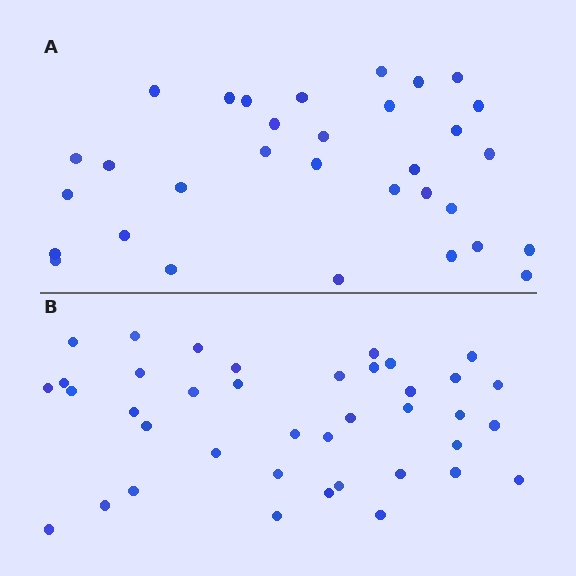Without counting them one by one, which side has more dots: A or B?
Region B (the bottom region) has more dots.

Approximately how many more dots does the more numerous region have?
Region B has roughly 8 or so more dots than region A.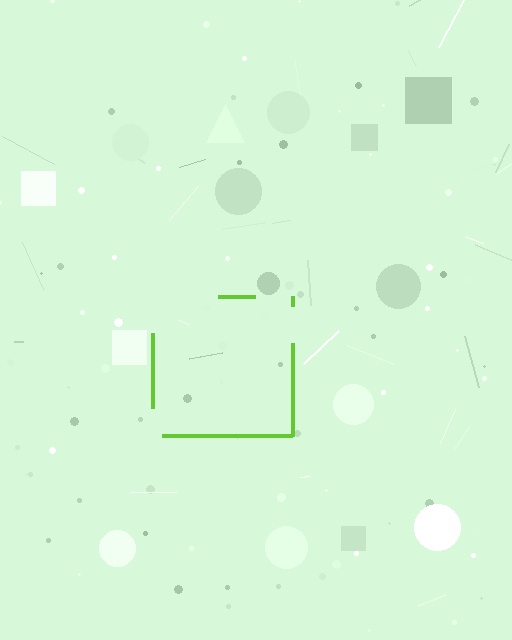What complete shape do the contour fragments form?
The contour fragments form a square.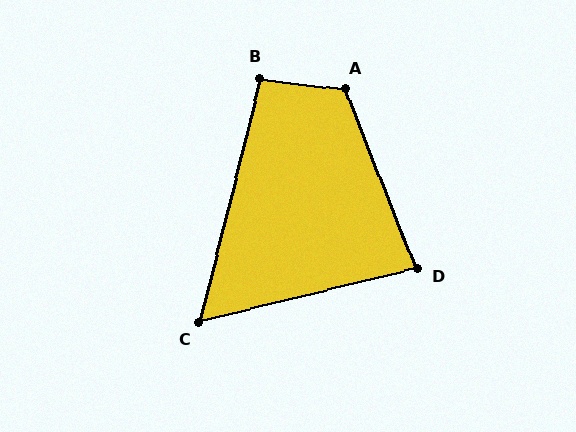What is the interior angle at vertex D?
Approximately 82 degrees (acute).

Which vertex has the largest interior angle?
A, at approximately 118 degrees.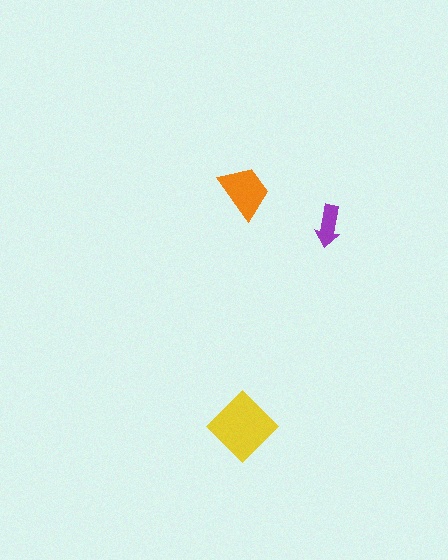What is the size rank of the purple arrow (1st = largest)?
3rd.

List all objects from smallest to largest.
The purple arrow, the orange trapezoid, the yellow diamond.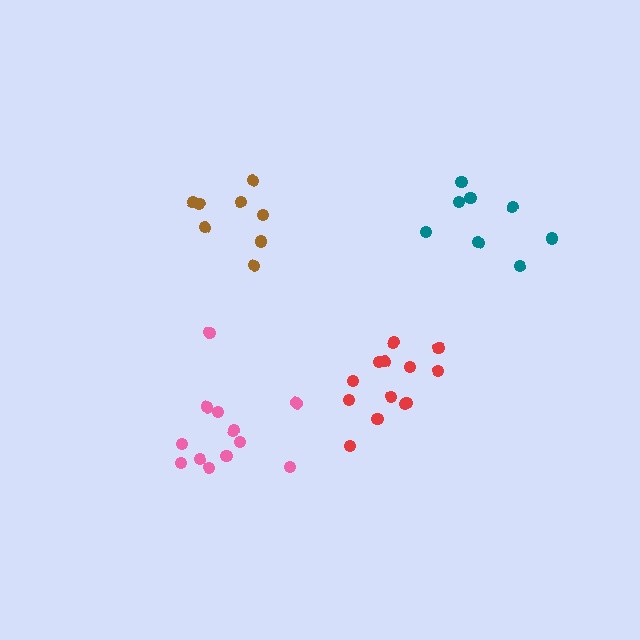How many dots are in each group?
Group 1: 13 dots, Group 2: 12 dots, Group 3: 8 dots, Group 4: 8 dots (41 total).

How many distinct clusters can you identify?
There are 4 distinct clusters.